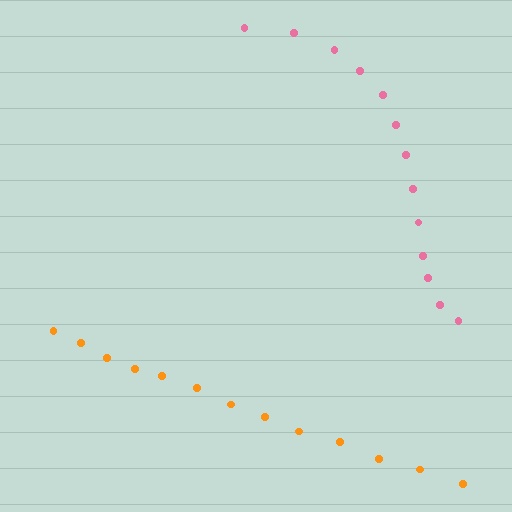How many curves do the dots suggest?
There are 2 distinct paths.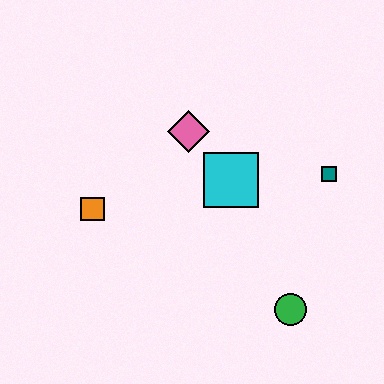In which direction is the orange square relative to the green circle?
The orange square is to the left of the green circle.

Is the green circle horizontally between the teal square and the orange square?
Yes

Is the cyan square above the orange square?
Yes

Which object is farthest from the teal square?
The orange square is farthest from the teal square.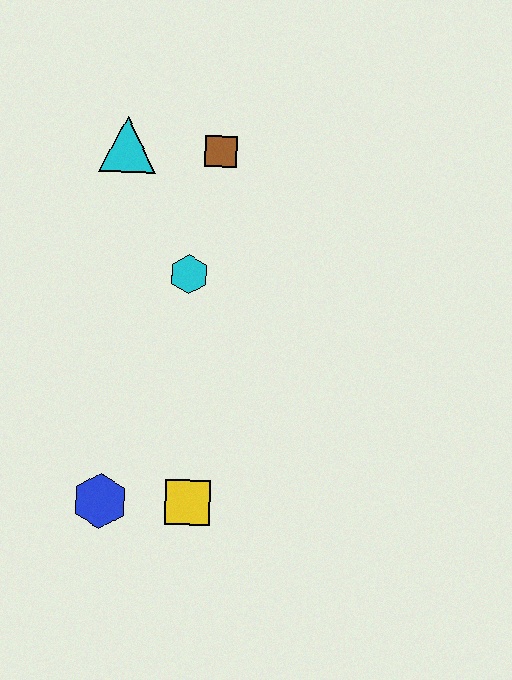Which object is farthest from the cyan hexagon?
The blue hexagon is farthest from the cyan hexagon.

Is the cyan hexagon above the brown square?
No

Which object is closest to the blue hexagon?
The yellow square is closest to the blue hexagon.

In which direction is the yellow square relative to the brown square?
The yellow square is below the brown square.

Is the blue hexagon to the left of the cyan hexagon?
Yes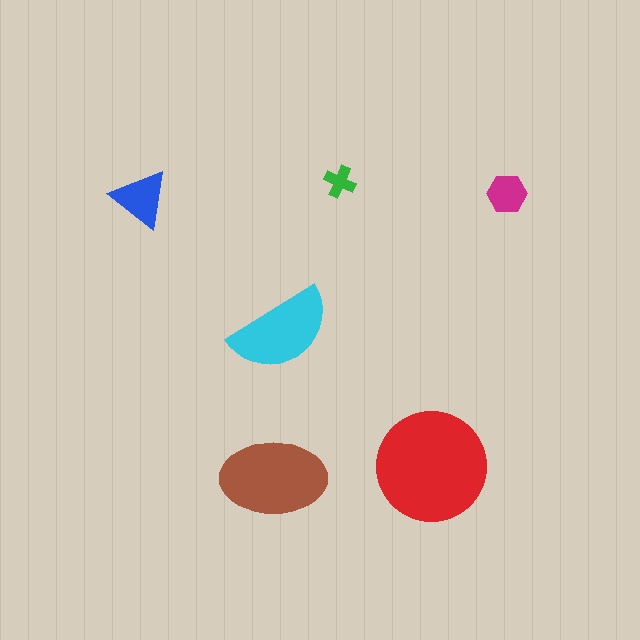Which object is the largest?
The red circle.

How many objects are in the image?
There are 6 objects in the image.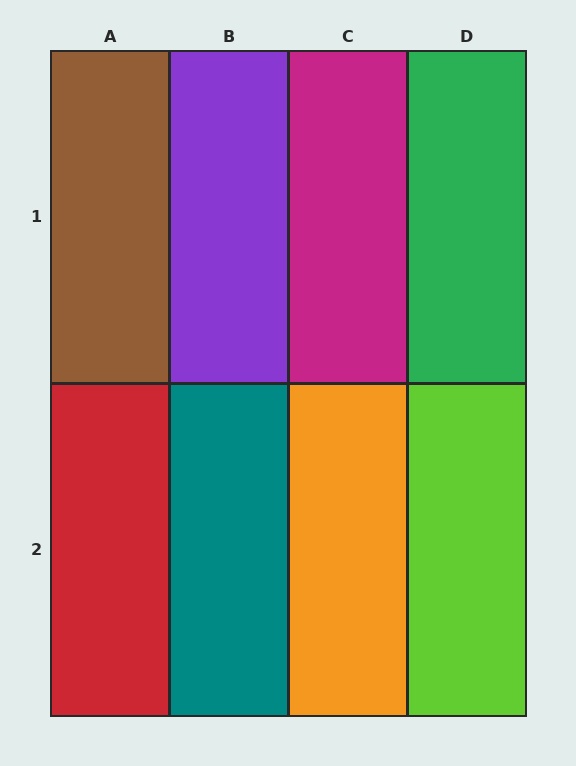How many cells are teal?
1 cell is teal.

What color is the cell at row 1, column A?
Brown.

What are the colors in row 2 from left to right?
Red, teal, orange, lime.